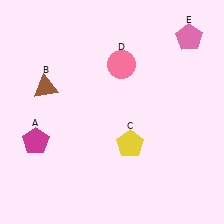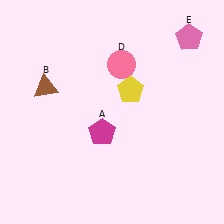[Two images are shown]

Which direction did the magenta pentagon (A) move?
The magenta pentagon (A) moved right.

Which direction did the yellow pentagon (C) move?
The yellow pentagon (C) moved up.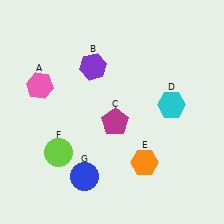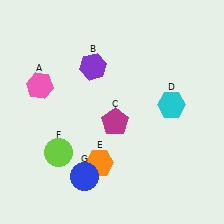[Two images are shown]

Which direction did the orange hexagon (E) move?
The orange hexagon (E) moved left.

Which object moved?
The orange hexagon (E) moved left.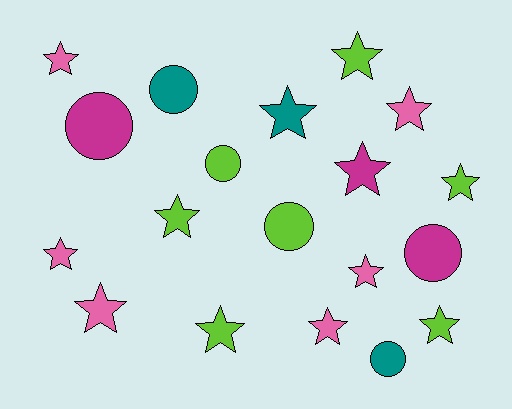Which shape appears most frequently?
Star, with 13 objects.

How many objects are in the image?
There are 19 objects.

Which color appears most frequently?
Lime, with 7 objects.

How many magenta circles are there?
There are 2 magenta circles.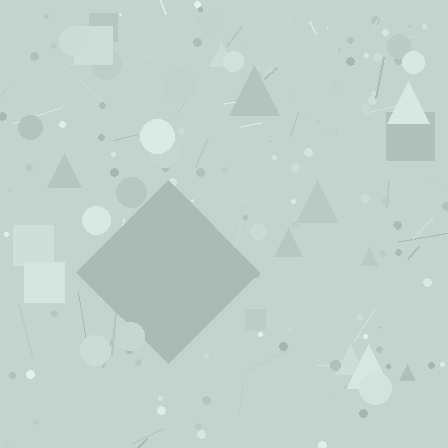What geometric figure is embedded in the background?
A diamond is embedded in the background.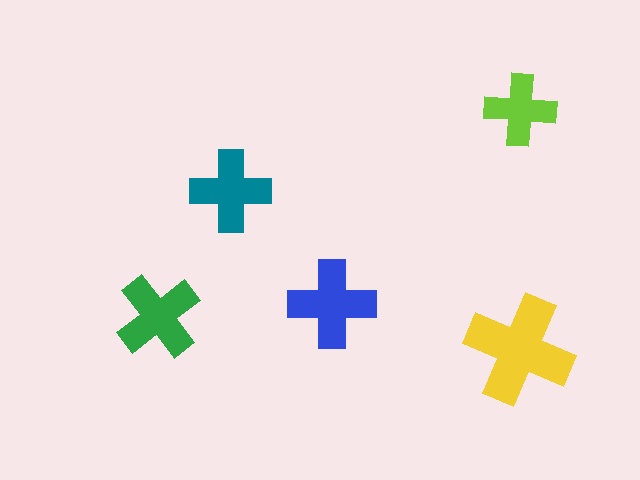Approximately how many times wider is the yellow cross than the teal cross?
About 1.5 times wider.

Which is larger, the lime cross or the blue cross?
The blue one.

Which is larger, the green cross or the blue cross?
The blue one.